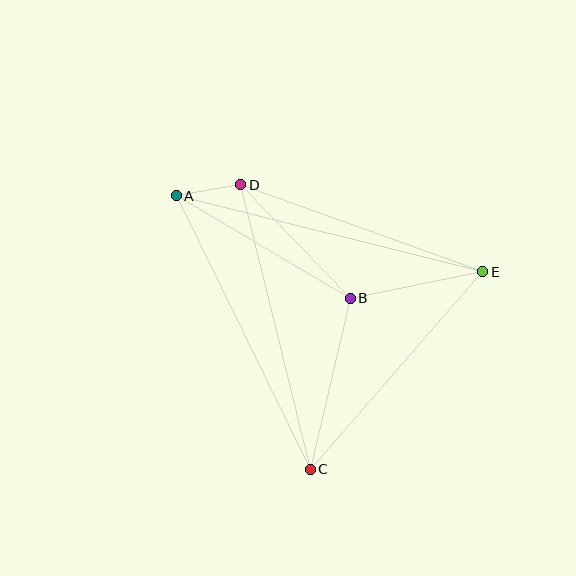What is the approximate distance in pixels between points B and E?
The distance between B and E is approximately 135 pixels.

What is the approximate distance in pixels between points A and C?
The distance between A and C is approximately 304 pixels.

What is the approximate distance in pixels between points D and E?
The distance between D and E is approximately 257 pixels.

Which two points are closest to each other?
Points A and D are closest to each other.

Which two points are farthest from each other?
Points A and E are farthest from each other.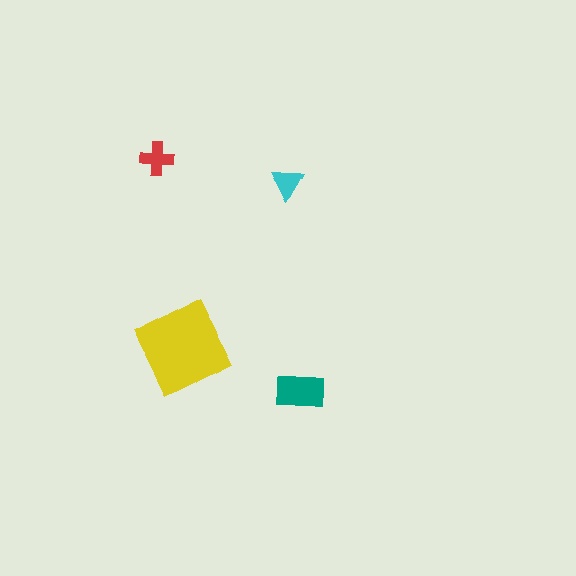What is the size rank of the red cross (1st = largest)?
3rd.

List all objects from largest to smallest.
The yellow diamond, the teal rectangle, the red cross, the cyan triangle.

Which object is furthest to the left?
The red cross is leftmost.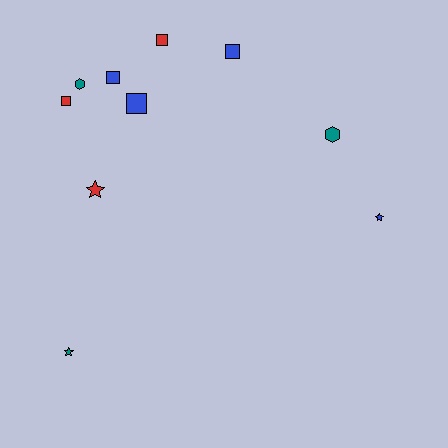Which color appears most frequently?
Blue, with 4 objects.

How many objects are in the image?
There are 10 objects.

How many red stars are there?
There is 1 red star.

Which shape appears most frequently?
Square, with 5 objects.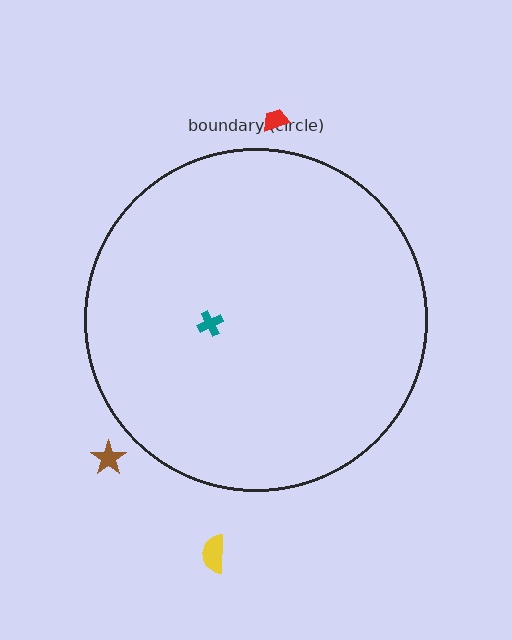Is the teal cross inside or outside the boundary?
Inside.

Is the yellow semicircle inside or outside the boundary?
Outside.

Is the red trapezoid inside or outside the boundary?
Outside.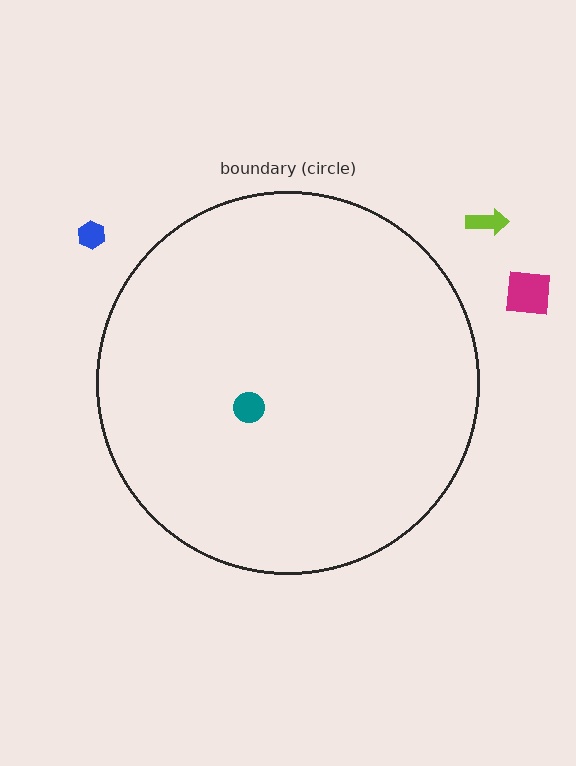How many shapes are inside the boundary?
1 inside, 3 outside.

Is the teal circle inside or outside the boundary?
Inside.